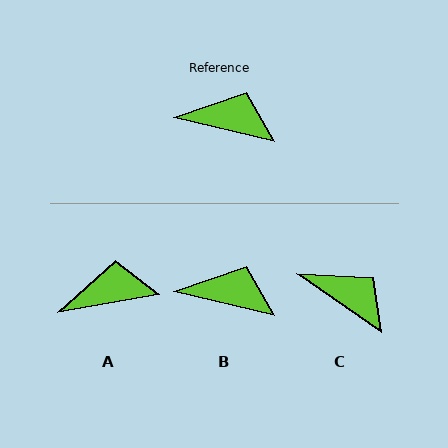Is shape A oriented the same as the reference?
No, it is off by about 23 degrees.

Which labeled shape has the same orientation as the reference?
B.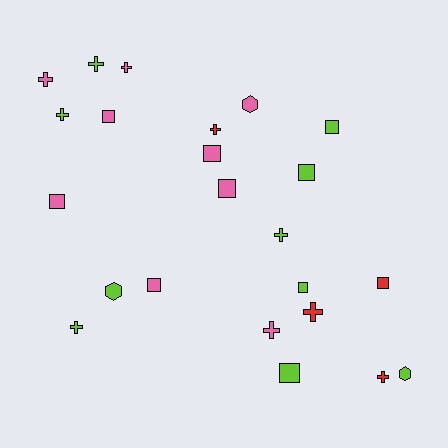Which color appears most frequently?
Lime, with 10 objects.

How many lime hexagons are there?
There are 2 lime hexagons.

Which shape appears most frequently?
Cross, with 10 objects.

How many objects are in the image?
There are 23 objects.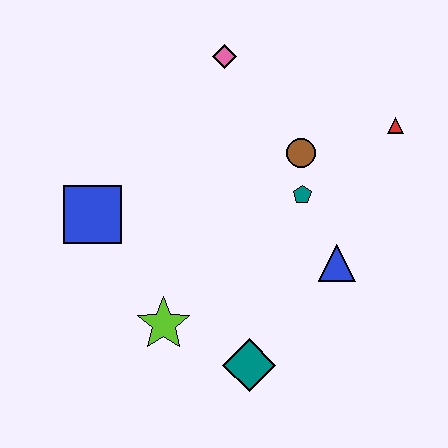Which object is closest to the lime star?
The teal diamond is closest to the lime star.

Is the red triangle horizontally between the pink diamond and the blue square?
No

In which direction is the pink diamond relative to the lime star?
The pink diamond is above the lime star.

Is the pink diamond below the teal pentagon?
No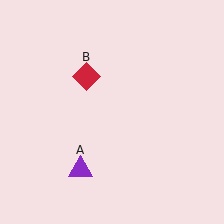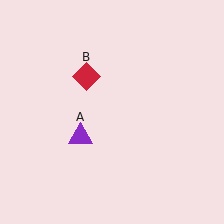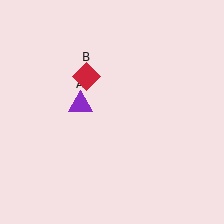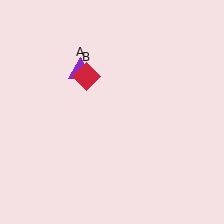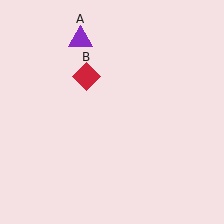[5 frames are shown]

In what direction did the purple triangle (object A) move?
The purple triangle (object A) moved up.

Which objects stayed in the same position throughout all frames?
Red diamond (object B) remained stationary.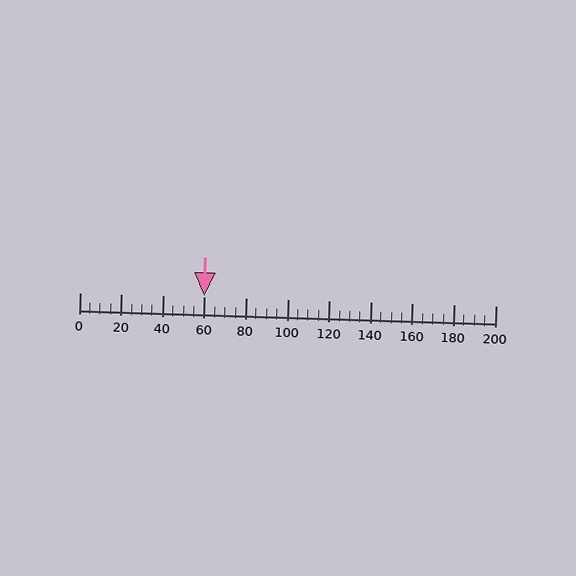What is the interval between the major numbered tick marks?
The major tick marks are spaced 20 units apart.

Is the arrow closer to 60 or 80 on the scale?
The arrow is closer to 60.